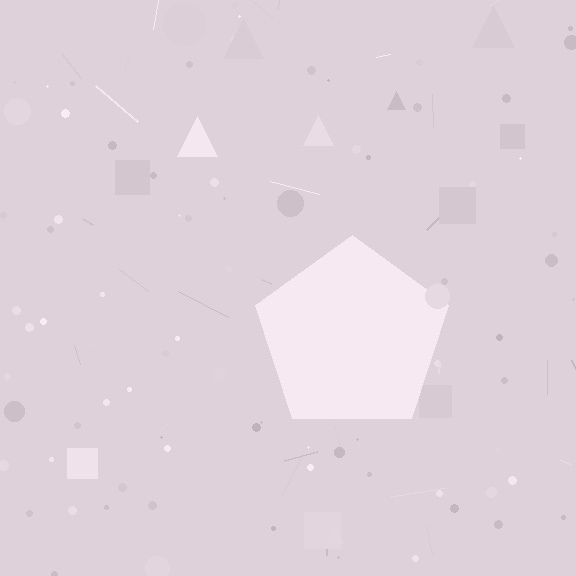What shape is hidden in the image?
A pentagon is hidden in the image.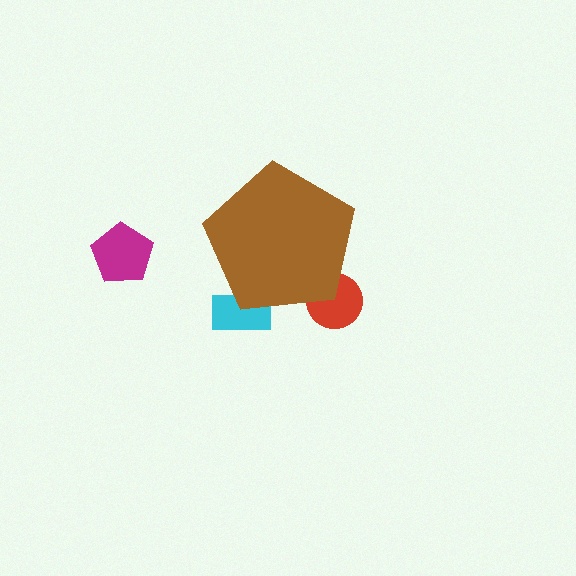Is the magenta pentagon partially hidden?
No, the magenta pentagon is fully visible.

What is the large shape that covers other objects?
A brown pentagon.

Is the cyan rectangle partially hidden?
Yes, the cyan rectangle is partially hidden behind the brown pentagon.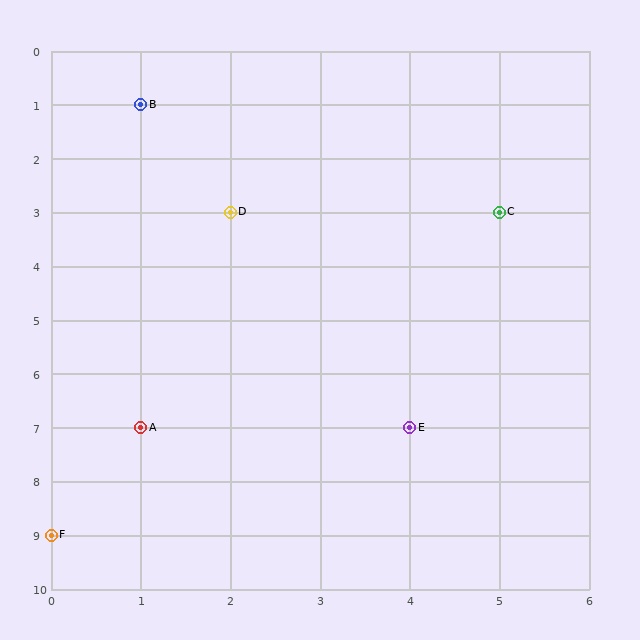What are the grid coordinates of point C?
Point C is at grid coordinates (5, 3).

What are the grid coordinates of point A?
Point A is at grid coordinates (1, 7).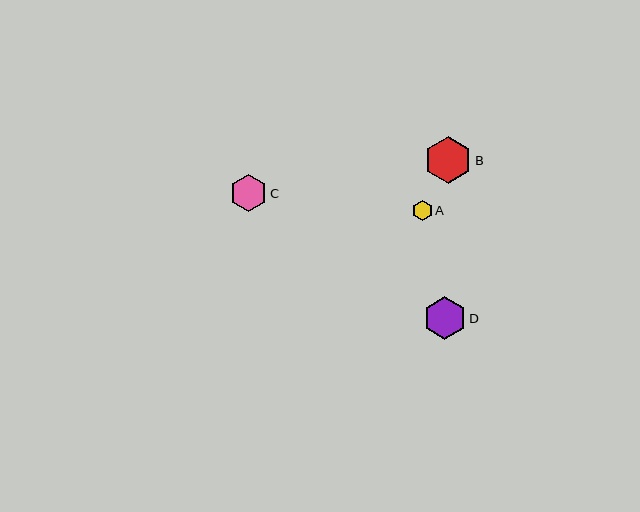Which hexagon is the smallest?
Hexagon A is the smallest with a size of approximately 20 pixels.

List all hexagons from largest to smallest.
From largest to smallest: B, D, C, A.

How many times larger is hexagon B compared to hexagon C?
Hexagon B is approximately 1.3 times the size of hexagon C.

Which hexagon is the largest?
Hexagon B is the largest with a size of approximately 48 pixels.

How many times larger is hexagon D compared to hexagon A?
Hexagon D is approximately 2.1 times the size of hexagon A.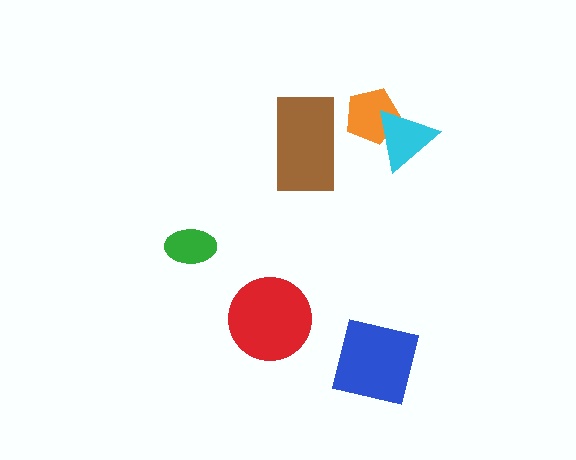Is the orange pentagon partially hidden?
Yes, it is partially covered by another shape.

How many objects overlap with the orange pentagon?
1 object overlaps with the orange pentagon.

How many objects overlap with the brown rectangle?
0 objects overlap with the brown rectangle.